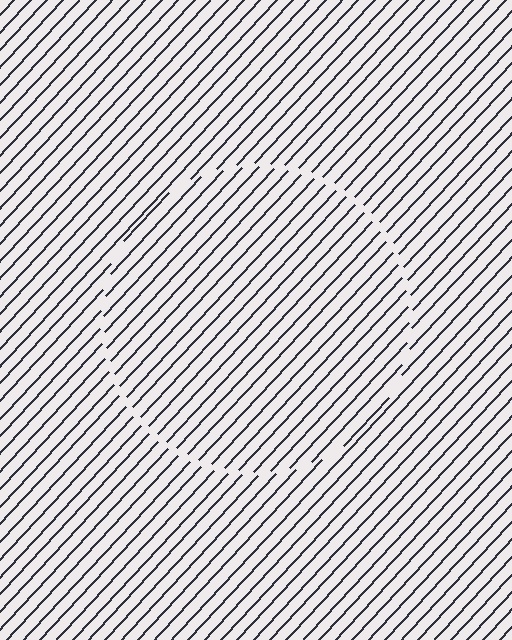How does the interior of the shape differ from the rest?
The interior of the shape contains the same grating, shifted by half a period — the contour is defined by the phase discontinuity where line-ends from the inner and outer gratings abut.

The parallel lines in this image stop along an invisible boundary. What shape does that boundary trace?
An illusory circle. The interior of the shape contains the same grating, shifted by half a period — the contour is defined by the phase discontinuity where line-ends from the inner and outer gratings abut.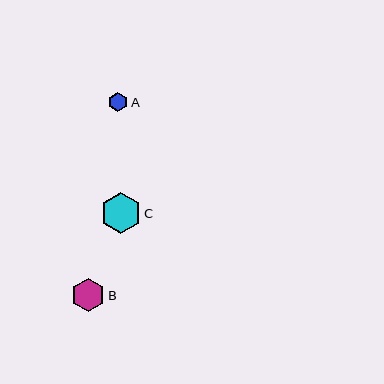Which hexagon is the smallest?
Hexagon A is the smallest with a size of approximately 20 pixels.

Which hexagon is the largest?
Hexagon C is the largest with a size of approximately 41 pixels.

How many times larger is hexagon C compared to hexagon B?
Hexagon C is approximately 1.2 times the size of hexagon B.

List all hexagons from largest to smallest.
From largest to smallest: C, B, A.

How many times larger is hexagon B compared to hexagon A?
Hexagon B is approximately 1.7 times the size of hexagon A.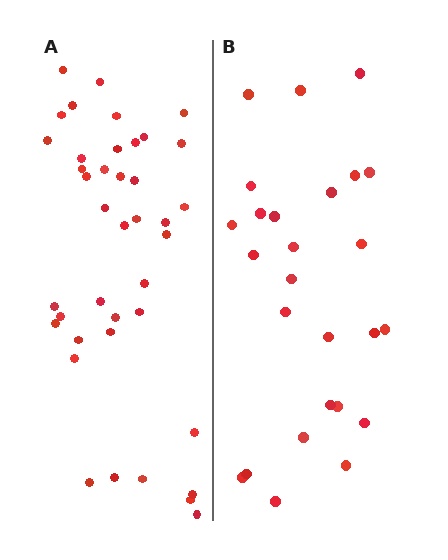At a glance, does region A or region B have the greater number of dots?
Region A (the left region) has more dots.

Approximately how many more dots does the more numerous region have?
Region A has approximately 15 more dots than region B.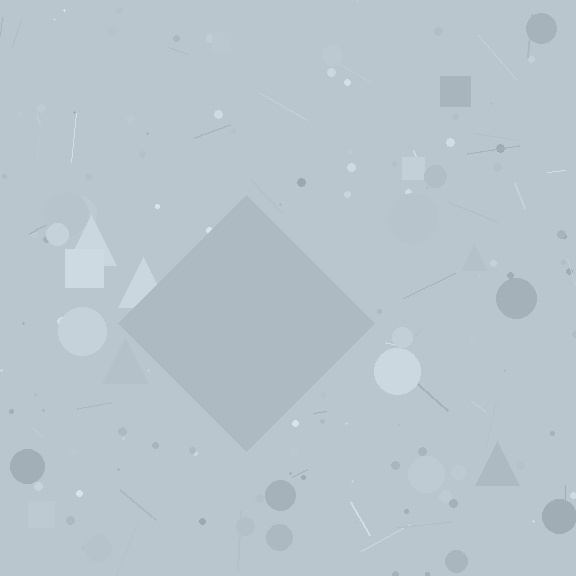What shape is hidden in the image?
A diamond is hidden in the image.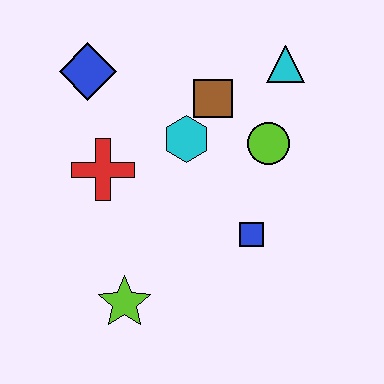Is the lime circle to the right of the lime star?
Yes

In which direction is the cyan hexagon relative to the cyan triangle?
The cyan hexagon is to the left of the cyan triangle.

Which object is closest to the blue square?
The lime circle is closest to the blue square.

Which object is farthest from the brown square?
The lime star is farthest from the brown square.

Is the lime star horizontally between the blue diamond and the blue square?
Yes